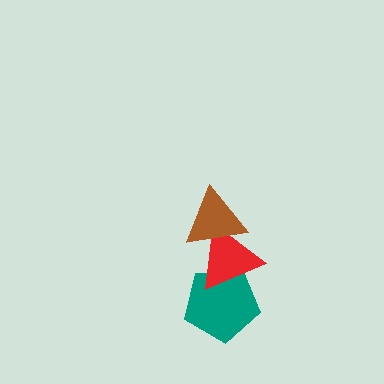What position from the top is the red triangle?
The red triangle is 2nd from the top.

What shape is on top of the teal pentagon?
The red triangle is on top of the teal pentagon.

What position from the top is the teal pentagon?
The teal pentagon is 3rd from the top.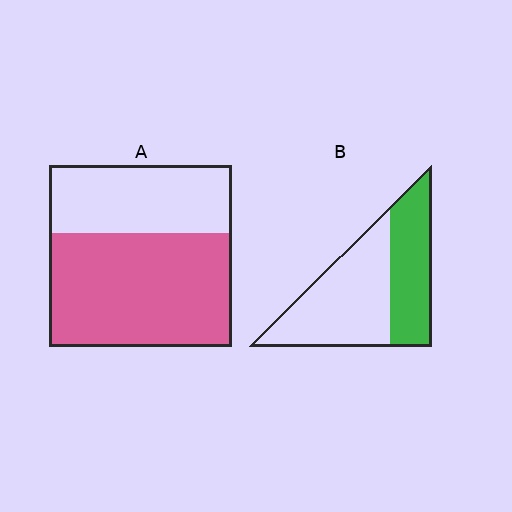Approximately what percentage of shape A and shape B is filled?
A is approximately 65% and B is approximately 40%.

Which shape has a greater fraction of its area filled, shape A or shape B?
Shape A.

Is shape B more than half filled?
No.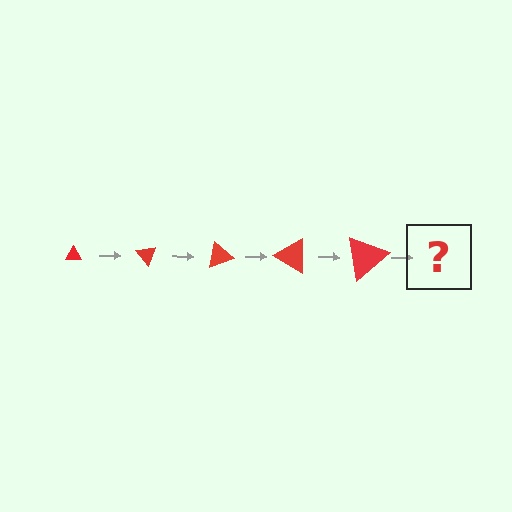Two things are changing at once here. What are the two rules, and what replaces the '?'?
The two rules are that the triangle grows larger each step and it rotates 50 degrees each step. The '?' should be a triangle, larger than the previous one and rotated 250 degrees from the start.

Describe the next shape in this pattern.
It should be a triangle, larger than the previous one and rotated 250 degrees from the start.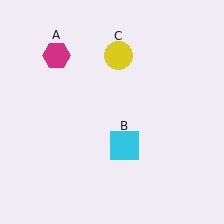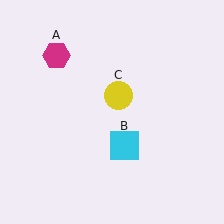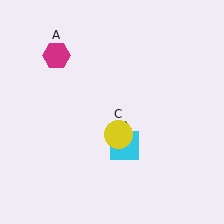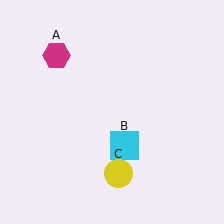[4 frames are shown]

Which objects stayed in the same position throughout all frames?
Magenta hexagon (object A) and cyan square (object B) remained stationary.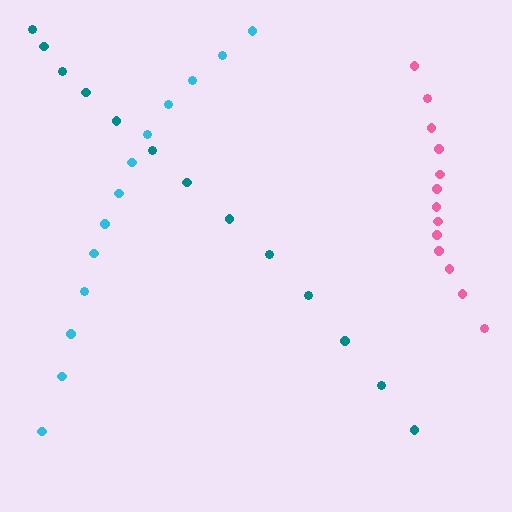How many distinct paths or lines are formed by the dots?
There are 3 distinct paths.